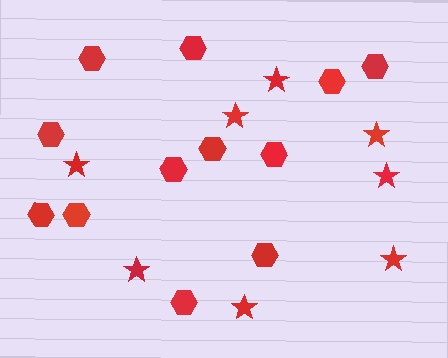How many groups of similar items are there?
There are 2 groups: one group of stars (8) and one group of hexagons (12).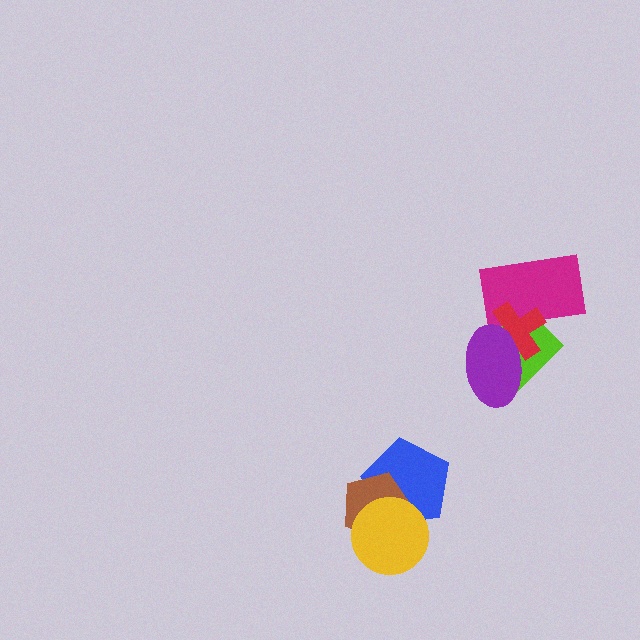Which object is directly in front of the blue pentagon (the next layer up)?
The brown pentagon is directly in front of the blue pentagon.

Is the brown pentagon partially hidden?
Yes, it is partially covered by another shape.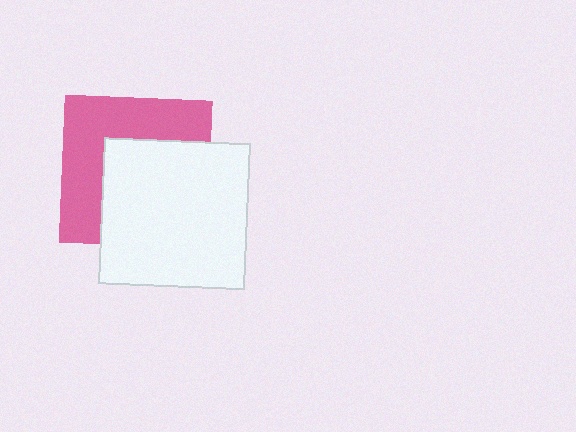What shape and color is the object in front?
The object in front is a white square.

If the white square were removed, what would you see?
You would see the complete pink square.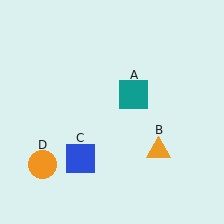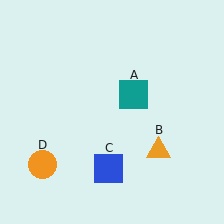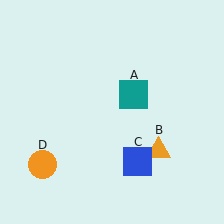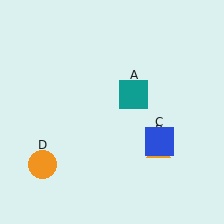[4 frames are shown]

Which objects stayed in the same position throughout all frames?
Teal square (object A) and orange triangle (object B) and orange circle (object D) remained stationary.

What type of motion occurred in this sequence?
The blue square (object C) rotated counterclockwise around the center of the scene.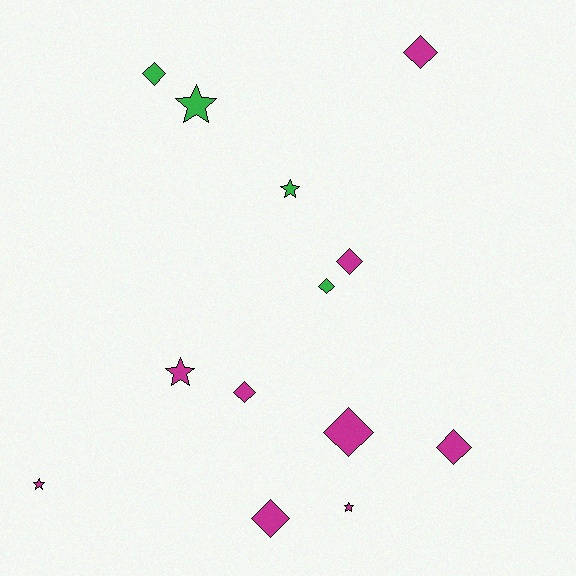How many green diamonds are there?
There are 2 green diamonds.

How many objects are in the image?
There are 13 objects.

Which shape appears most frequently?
Diamond, with 8 objects.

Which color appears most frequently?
Magenta, with 9 objects.